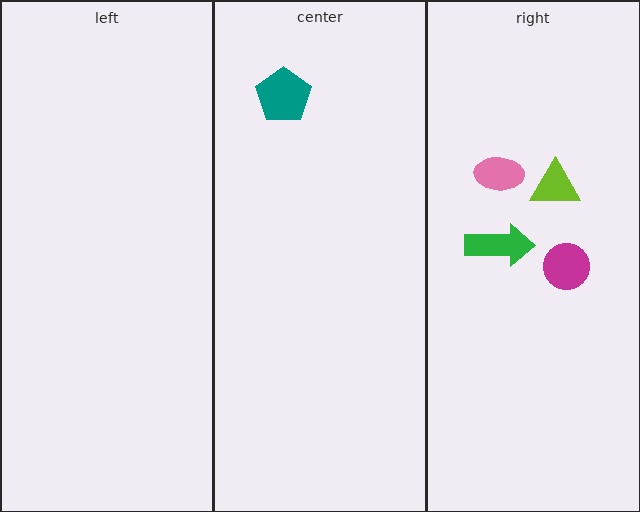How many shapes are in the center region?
1.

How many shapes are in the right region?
4.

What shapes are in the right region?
The magenta circle, the lime triangle, the pink ellipse, the green arrow.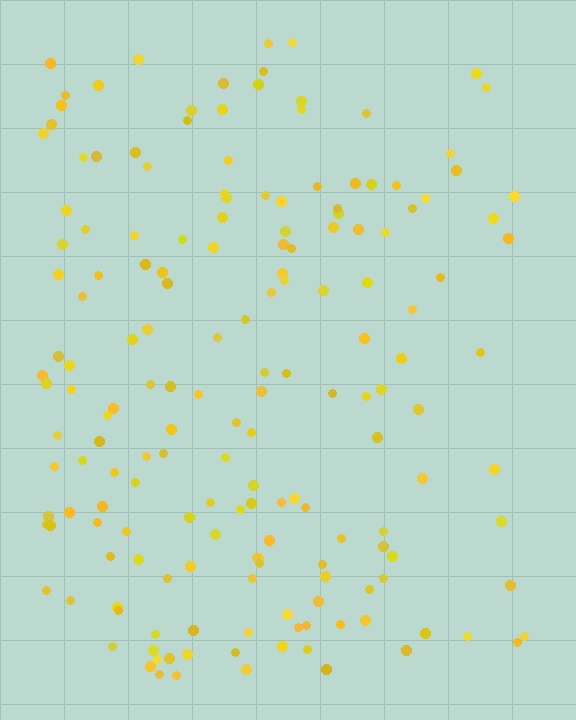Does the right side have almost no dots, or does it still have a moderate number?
Still a moderate number, just noticeably fewer than the left.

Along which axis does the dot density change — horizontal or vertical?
Horizontal.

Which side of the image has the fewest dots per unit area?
The right.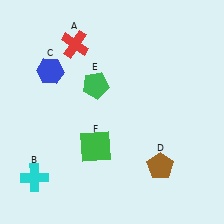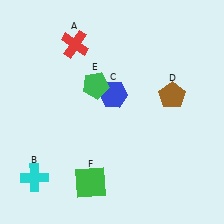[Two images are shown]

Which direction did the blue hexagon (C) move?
The blue hexagon (C) moved right.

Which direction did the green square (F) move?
The green square (F) moved down.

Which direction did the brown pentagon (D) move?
The brown pentagon (D) moved up.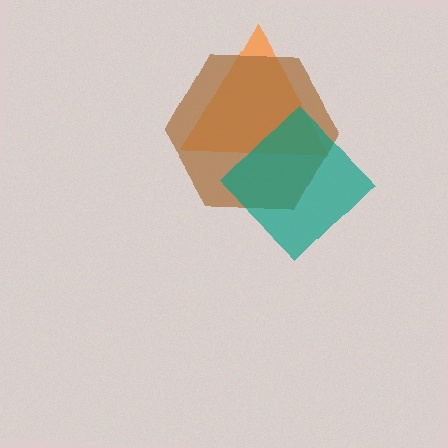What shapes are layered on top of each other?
The layered shapes are: an orange triangle, a brown hexagon, a teal diamond.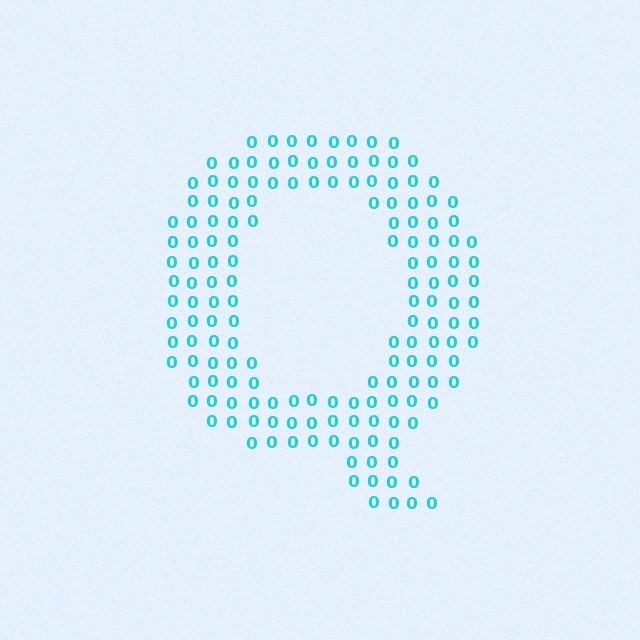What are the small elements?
The small elements are digit 0's.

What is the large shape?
The large shape is the letter Q.